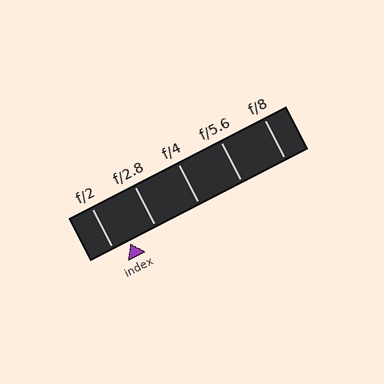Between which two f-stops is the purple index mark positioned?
The index mark is between f/2 and f/2.8.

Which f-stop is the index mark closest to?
The index mark is closest to f/2.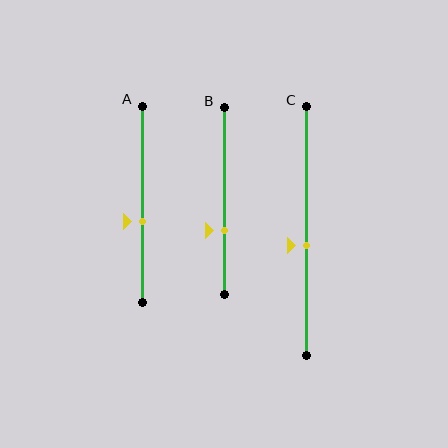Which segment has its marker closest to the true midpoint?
Segment C has its marker closest to the true midpoint.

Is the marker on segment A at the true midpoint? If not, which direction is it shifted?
No, the marker on segment A is shifted downward by about 9% of the segment length.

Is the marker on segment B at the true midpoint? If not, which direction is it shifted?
No, the marker on segment B is shifted downward by about 16% of the segment length.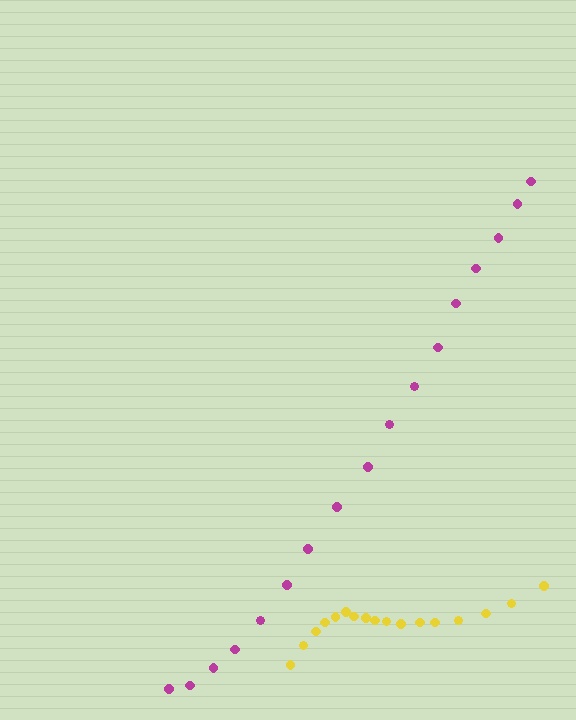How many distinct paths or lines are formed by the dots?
There are 2 distinct paths.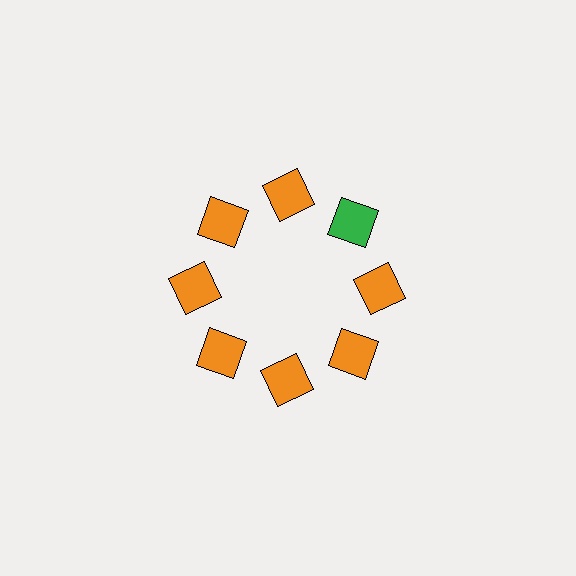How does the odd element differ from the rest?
It has a different color: green instead of orange.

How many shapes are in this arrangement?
There are 8 shapes arranged in a ring pattern.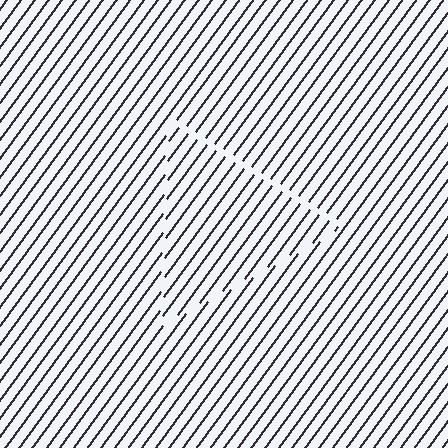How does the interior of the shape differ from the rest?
The interior of the shape contains the same grating, shifted by half a period — the contour is defined by the phase discontinuity where line-ends from the inner and outer gratings abut.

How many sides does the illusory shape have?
3 sides — the line-ends trace a triangle.